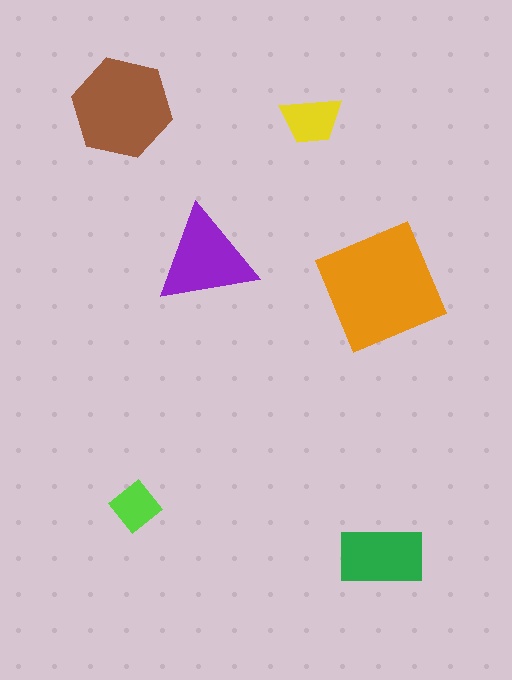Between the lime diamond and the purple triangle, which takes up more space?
The purple triangle.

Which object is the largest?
The orange square.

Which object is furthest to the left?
The brown hexagon is leftmost.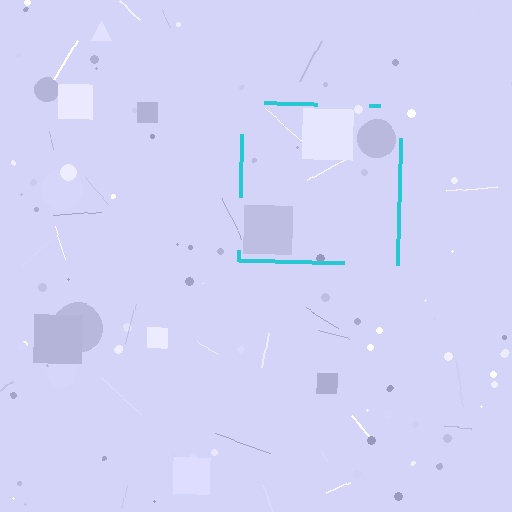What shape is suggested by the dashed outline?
The dashed outline suggests a square.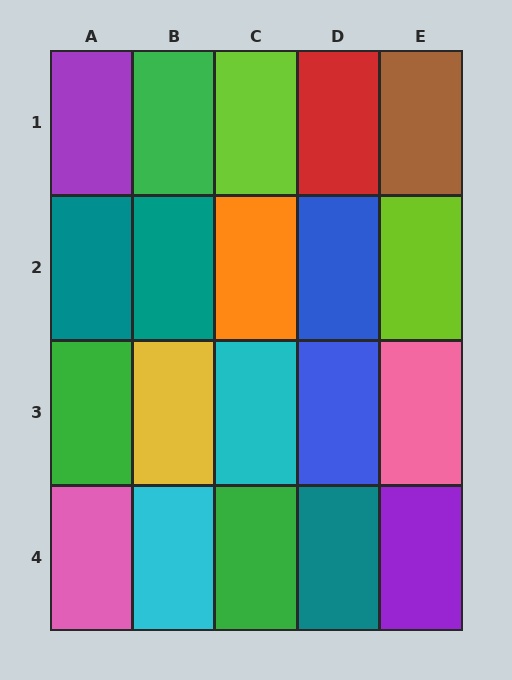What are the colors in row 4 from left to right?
Pink, cyan, green, teal, purple.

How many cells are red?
1 cell is red.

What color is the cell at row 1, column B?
Green.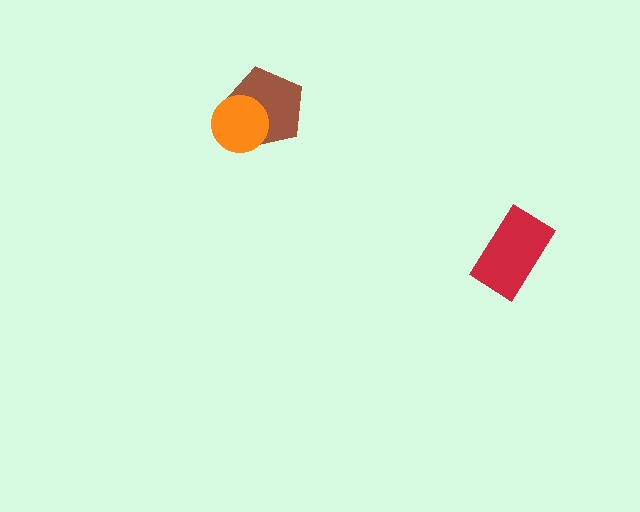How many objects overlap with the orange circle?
1 object overlaps with the orange circle.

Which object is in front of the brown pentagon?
The orange circle is in front of the brown pentagon.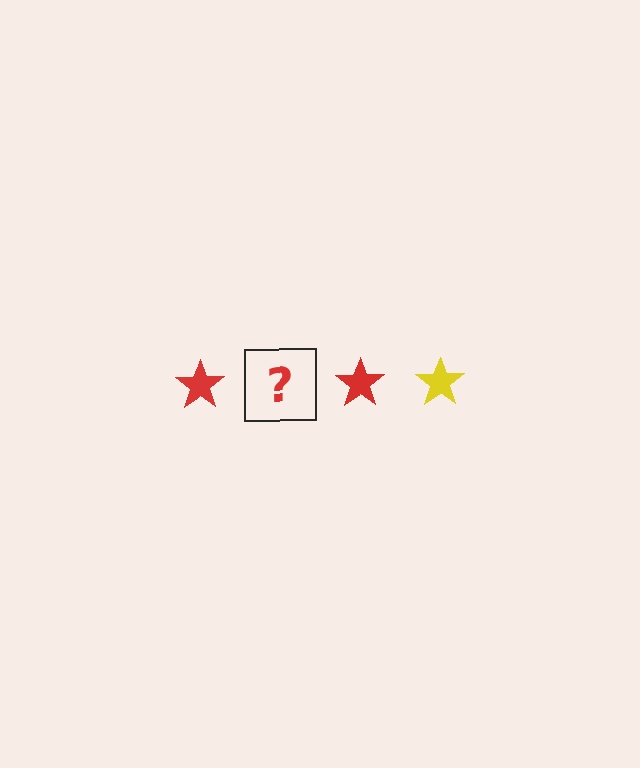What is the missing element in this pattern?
The missing element is a yellow star.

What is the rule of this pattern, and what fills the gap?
The rule is that the pattern cycles through red, yellow stars. The gap should be filled with a yellow star.